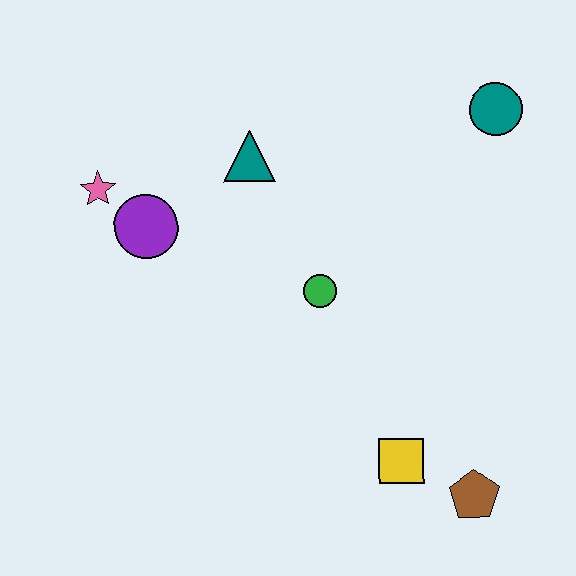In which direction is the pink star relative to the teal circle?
The pink star is to the left of the teal circle.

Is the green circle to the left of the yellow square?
Yes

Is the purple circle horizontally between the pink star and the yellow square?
Yes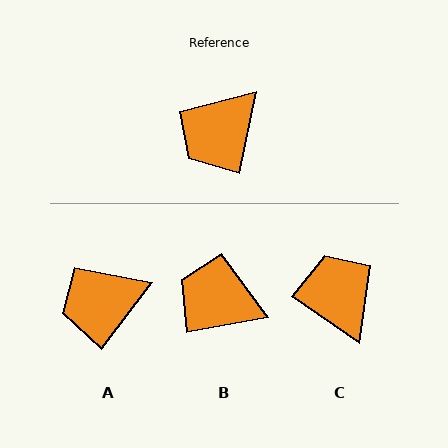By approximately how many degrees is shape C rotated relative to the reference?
Approximately 113 degrees clockwise.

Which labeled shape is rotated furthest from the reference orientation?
C, about 113 degrees away.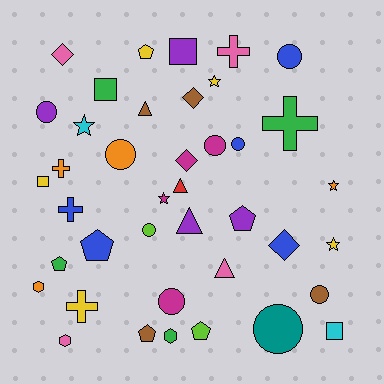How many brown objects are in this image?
There are 4 brown objects.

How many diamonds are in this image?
There are 4 diamonds.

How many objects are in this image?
There are 40 objects.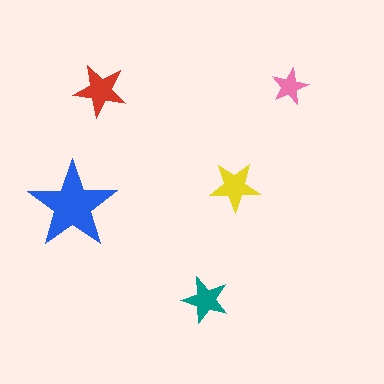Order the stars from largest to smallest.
the blue one, the red one, the yellow one, the teal one, the pink one.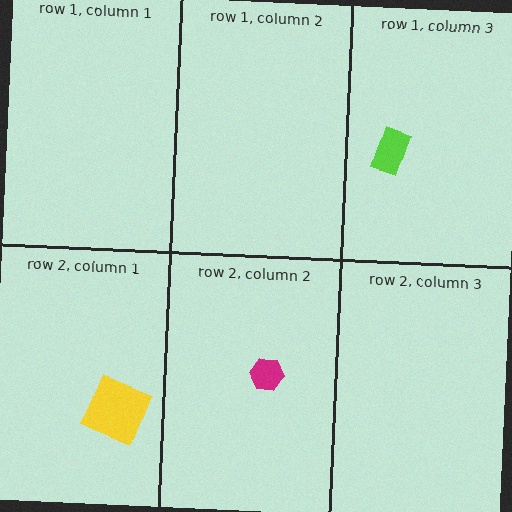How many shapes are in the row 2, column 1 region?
1.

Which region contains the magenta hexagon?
The row 2, column 2 region.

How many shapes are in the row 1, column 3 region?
1.